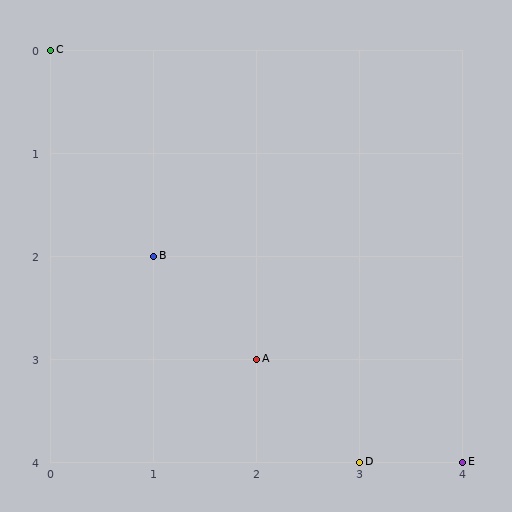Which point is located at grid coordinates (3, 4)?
Point D is at (3, 4).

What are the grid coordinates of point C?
Point C is at grid coordinates (0, 0).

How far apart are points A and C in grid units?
Points A and C are 2 columns and 3 rows apart (about 3.6 grid units diagonally).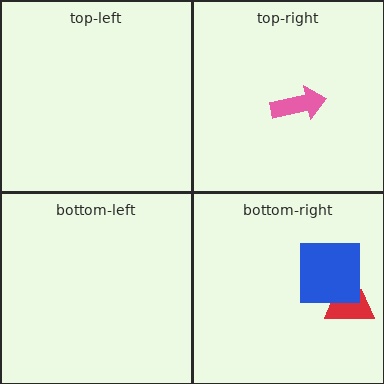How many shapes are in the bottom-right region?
2.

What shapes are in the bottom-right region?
The red trapezoid, the blue square.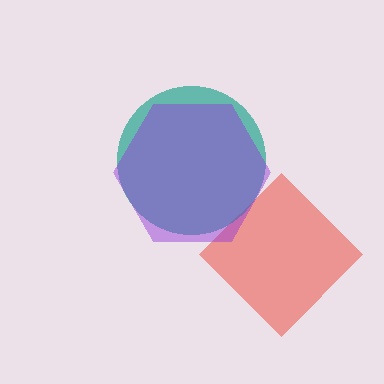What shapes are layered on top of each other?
The layered shapes are: a red diamond, a teal circle, a purple hexagon.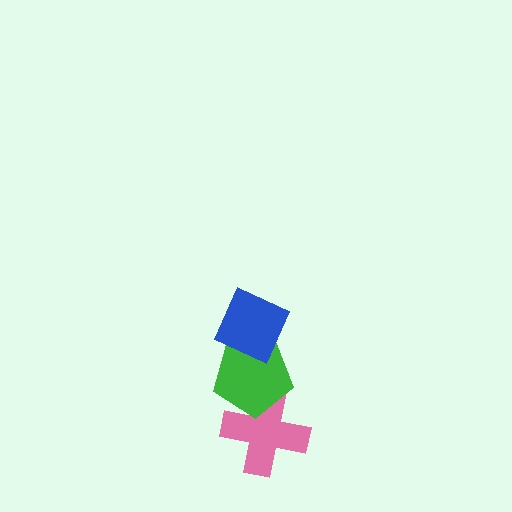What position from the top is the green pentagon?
The green pentagon is 2nd from the top.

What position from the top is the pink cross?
The pink cross is 3rd from the top.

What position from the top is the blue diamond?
The blue diamond is 1st from the top.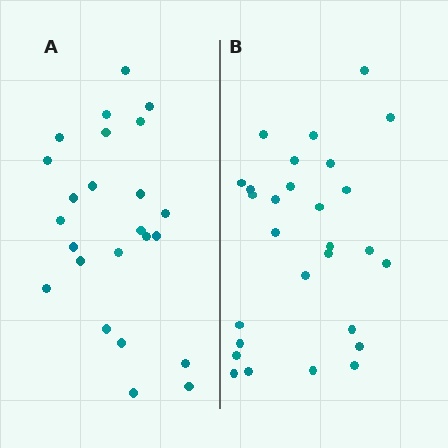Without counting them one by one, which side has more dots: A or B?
Region B (the right region) has more dots.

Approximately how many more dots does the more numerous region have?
Region B has about 4 more dots than region A.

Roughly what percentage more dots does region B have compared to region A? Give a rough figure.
About 15% more.